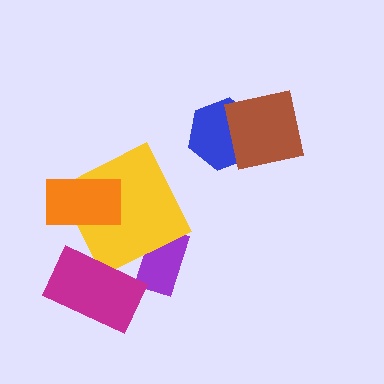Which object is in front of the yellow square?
The orange rectangle is in front of the yellow square.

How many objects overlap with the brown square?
1 object overlaps with the brown square.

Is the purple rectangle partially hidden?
Yes, it is partially covered by another shape.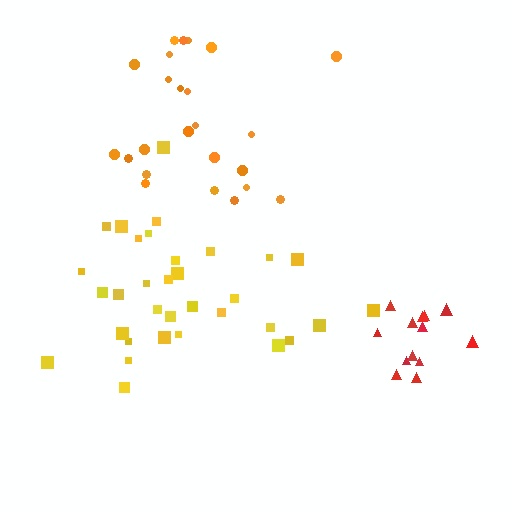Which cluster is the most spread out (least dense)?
Orange.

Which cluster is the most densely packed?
Red.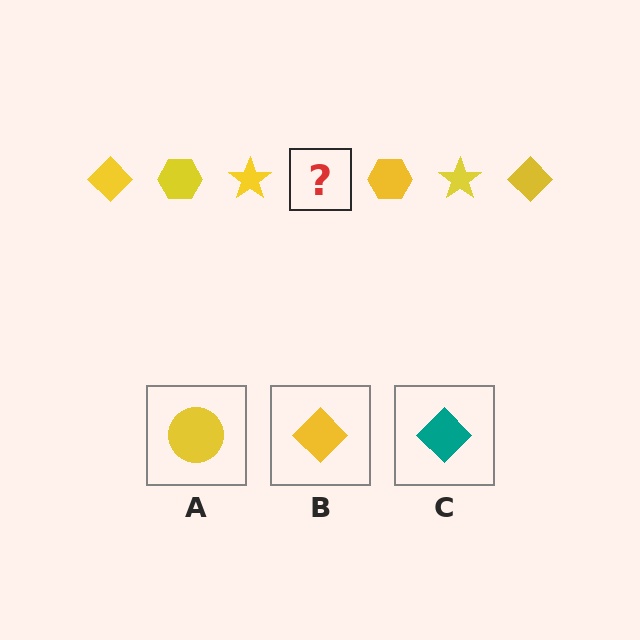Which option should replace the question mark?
Option B.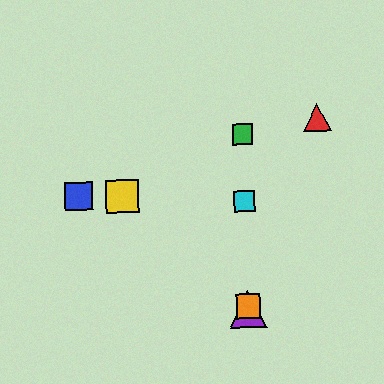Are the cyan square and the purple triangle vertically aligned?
Yes, both are at x≈245.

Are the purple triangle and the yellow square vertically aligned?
No, the purple triangle is at x≈248 and the yellow square is at x≈122.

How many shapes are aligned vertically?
4 shapes (the green square, the purple triangle, the orange square, the cyan square) are aligned vertically.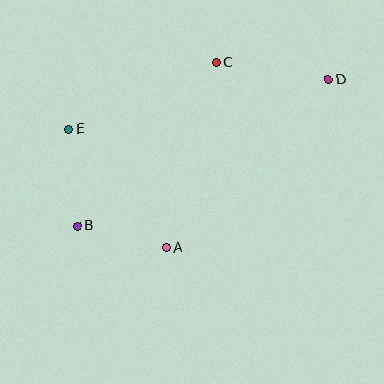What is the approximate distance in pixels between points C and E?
The distance between C and E is approximately 162 pixels.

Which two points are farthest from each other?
Points B and D are farthest from each other.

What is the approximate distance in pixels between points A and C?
The distance between A and C is approximately 192 pixels.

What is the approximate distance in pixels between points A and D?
The distance between A and D is approximately 234 pixels.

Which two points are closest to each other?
Points A and B are closest to each other.